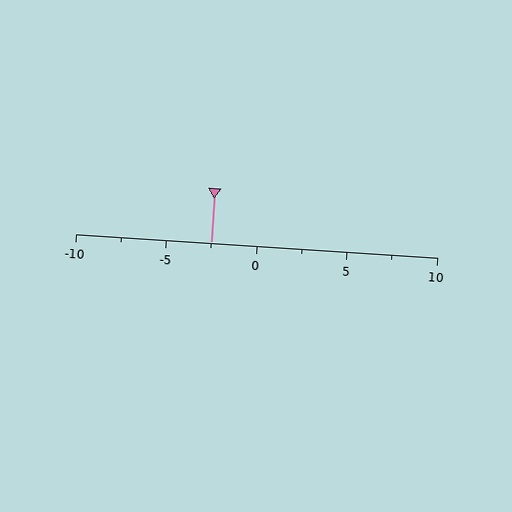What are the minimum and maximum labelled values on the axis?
The axis runs from -10 to 10.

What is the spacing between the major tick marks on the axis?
The major ticks are spaced 5 apart.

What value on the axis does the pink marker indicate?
The marker indicates approximately -2.5.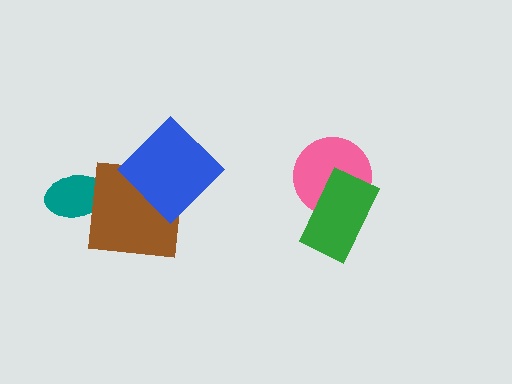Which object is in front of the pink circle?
The green rectangle is in front of the pink circle.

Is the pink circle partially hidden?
Yes, it is partially covered by another shape.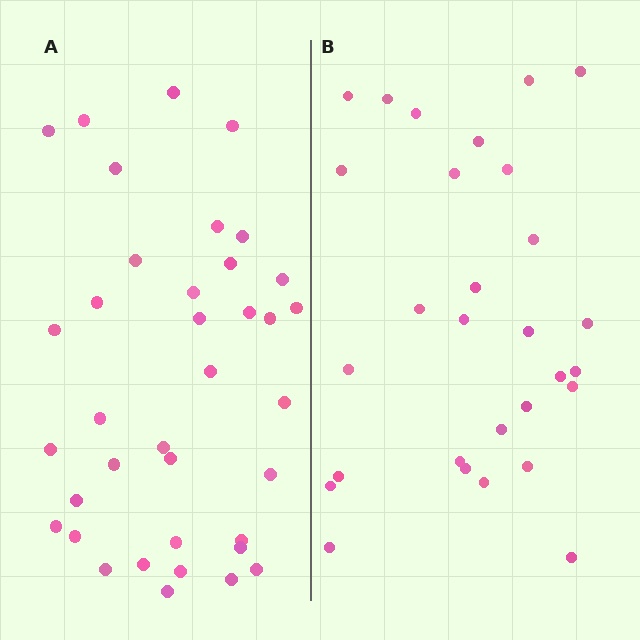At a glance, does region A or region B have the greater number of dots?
Region A (the left region) has more dots.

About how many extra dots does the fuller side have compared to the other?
Region A has roughly 8 or so more dots than region B.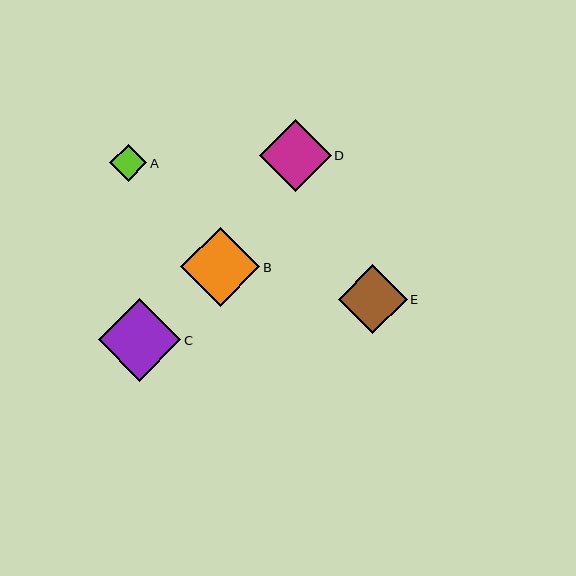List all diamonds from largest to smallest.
From largest to smallest: C, B, D, E, A.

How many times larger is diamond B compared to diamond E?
Diamond B is approximately 1.1 times the size of diamond E.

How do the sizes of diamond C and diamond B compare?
Diamond C and diamond B are approximately the same size.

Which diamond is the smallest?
Diamond A is the smallest with a size of approximately 37 pixels.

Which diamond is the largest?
Diamond C is the largest with a size of approximately 83 pixels.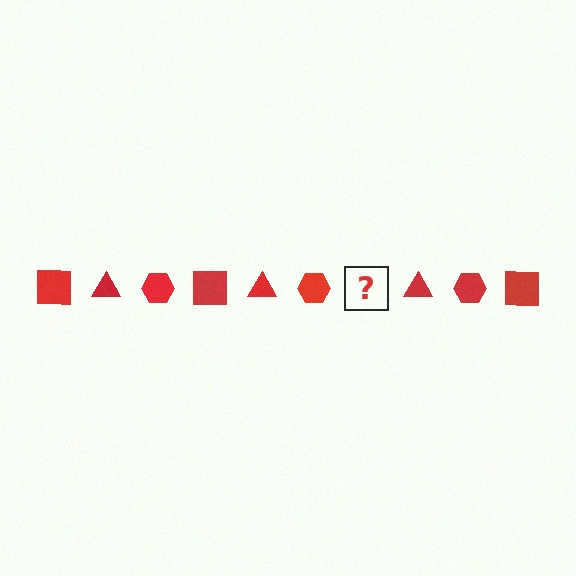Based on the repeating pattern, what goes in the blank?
The blank should be a red square.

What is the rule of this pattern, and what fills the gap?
The rule is that the pattern cycles through square, triangle, hexagon shapes in red. The gap should be filled with a red square.